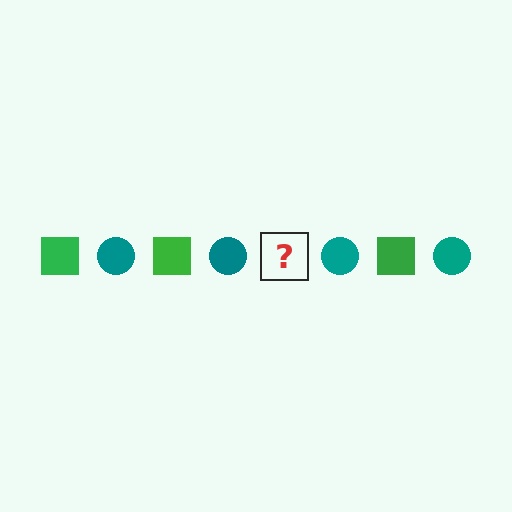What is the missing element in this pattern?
The missing element is a green square.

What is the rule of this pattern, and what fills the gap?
The rule is that the pattern alternates between green square and teal circle. The gap should be filled with a green square.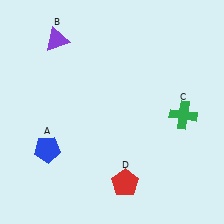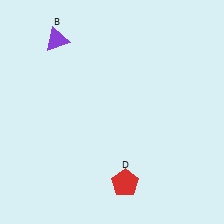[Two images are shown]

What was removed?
The blue pentagon (A), the green cross (C) were removed in Image 2.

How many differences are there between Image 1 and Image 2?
There are 2 differences between the two images.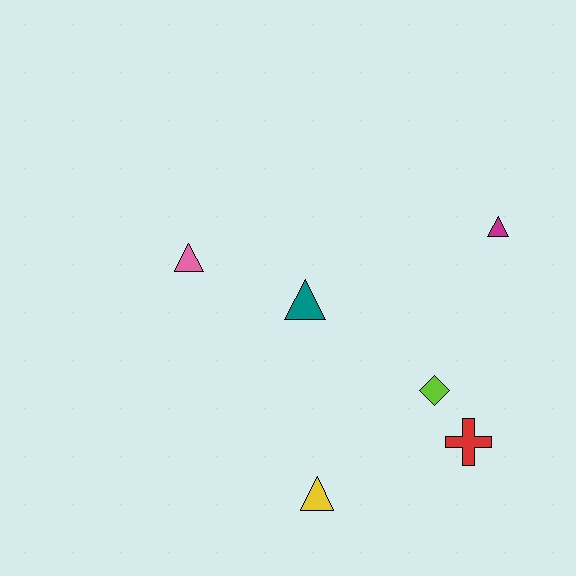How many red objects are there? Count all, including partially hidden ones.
There is 1 red object.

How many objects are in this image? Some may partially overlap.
There are 6 objects.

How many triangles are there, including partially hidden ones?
There are 4 triangles.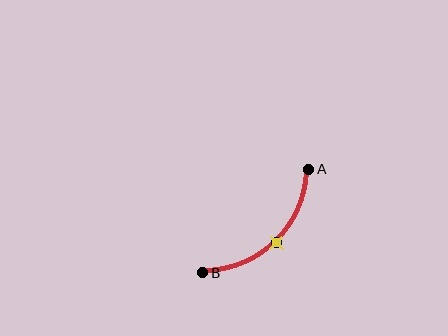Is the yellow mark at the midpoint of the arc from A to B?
Yes. The yellow mark lies on the arc at equal arc-length from both A and B — it is the arc midpoint.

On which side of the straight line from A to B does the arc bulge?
The arc bulges below and to the right of the straight line connecting A and B.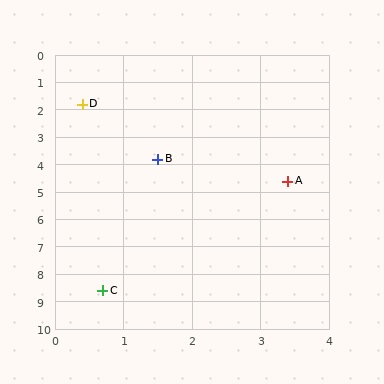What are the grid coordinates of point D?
Point D is at approximately (0.4, 1.8).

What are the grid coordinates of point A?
Point A is at approximately (3.4, 4.6).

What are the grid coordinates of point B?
Point B is at approximately (1.5, 3.8).